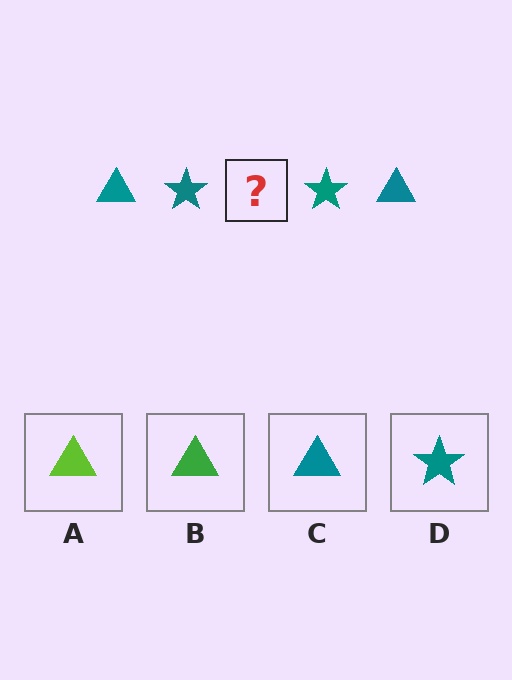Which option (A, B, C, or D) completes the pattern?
C.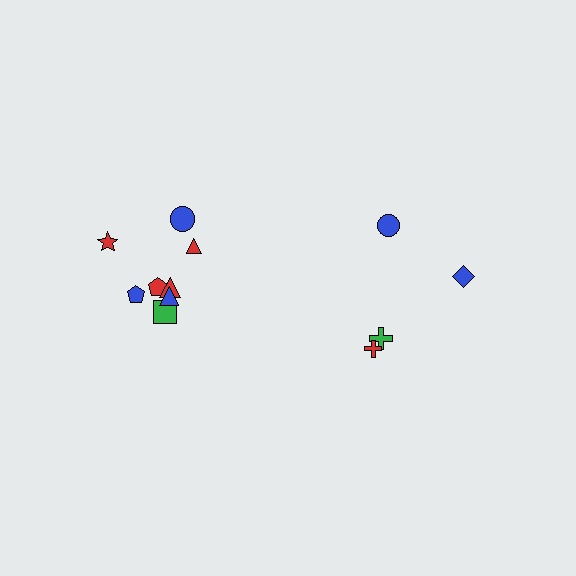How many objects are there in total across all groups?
There are 12 objects.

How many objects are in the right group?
There are 4 objects.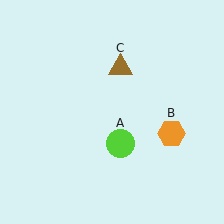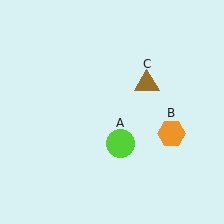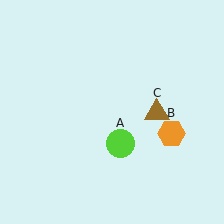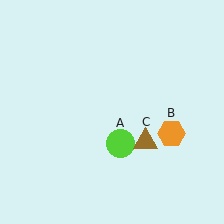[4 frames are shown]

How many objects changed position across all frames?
1 object changed position: brown triangle (object C).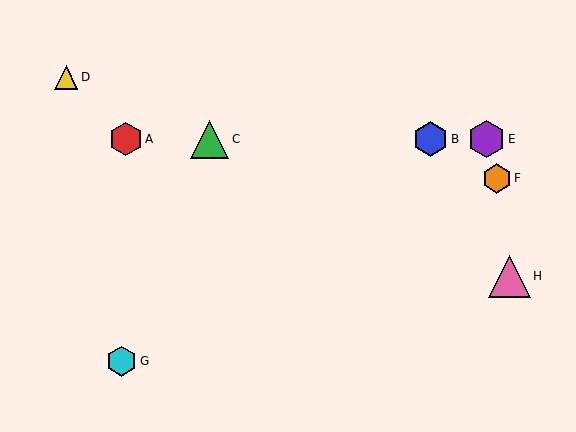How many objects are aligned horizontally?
4 objects (A, B, C, E) are aligned horizontally.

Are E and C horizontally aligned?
Yes, both are at y≈139.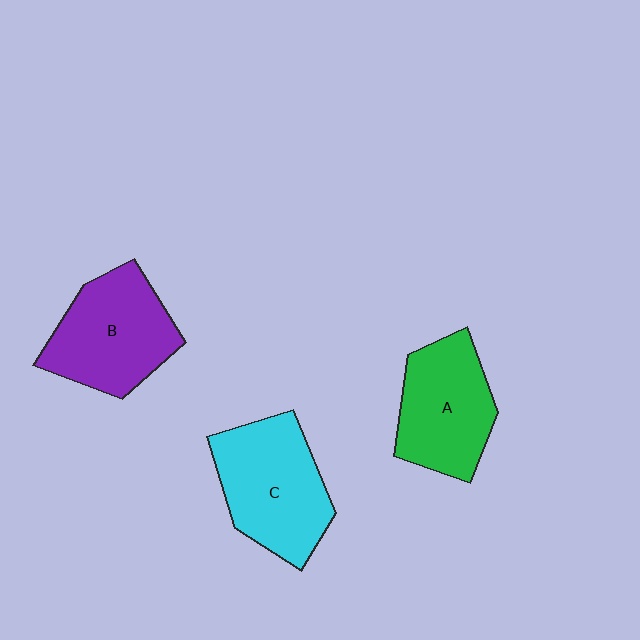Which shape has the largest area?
Shape C (cyan).